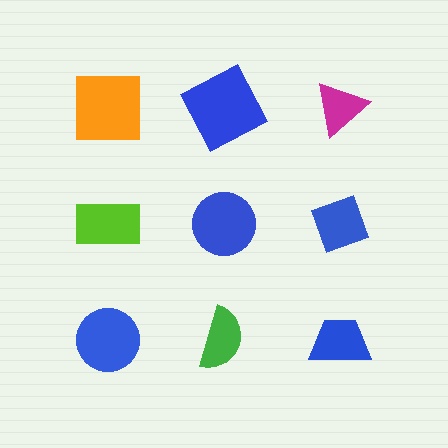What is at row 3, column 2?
A green semicircle.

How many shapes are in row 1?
3 shapes.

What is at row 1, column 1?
An orange square.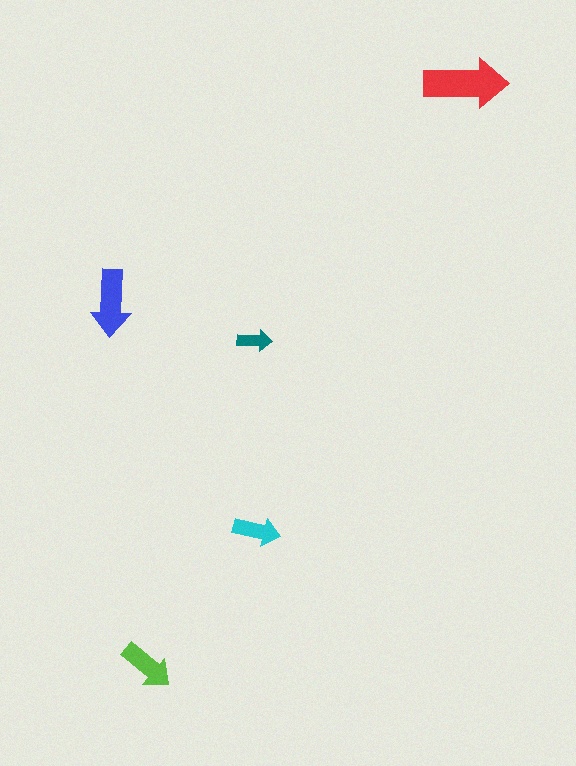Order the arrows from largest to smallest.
the red one, the blue one, the lime one, the cyan one, the teal one.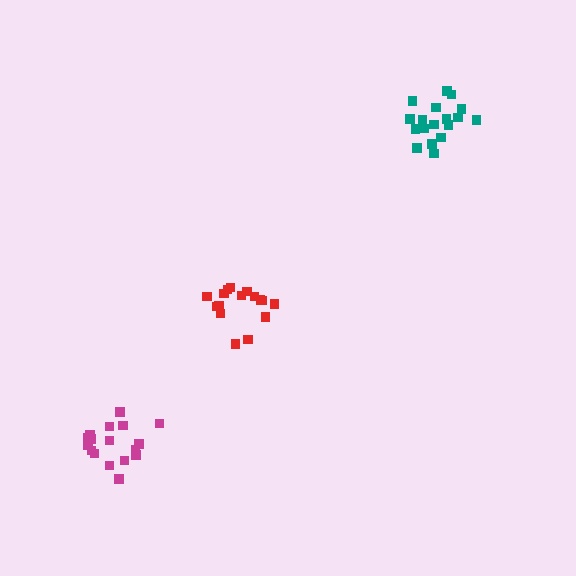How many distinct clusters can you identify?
There are 3 distinct clusters.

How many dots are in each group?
Group 1: 16 dots, Group 2: 17 dots, Group 3: 18 dots (51 total).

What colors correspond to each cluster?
The clusters are colored: red, magenta, teal.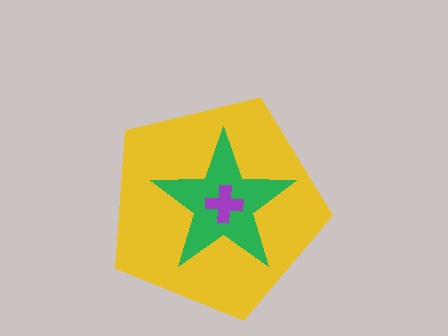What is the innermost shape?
The purple cross.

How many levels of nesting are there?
3.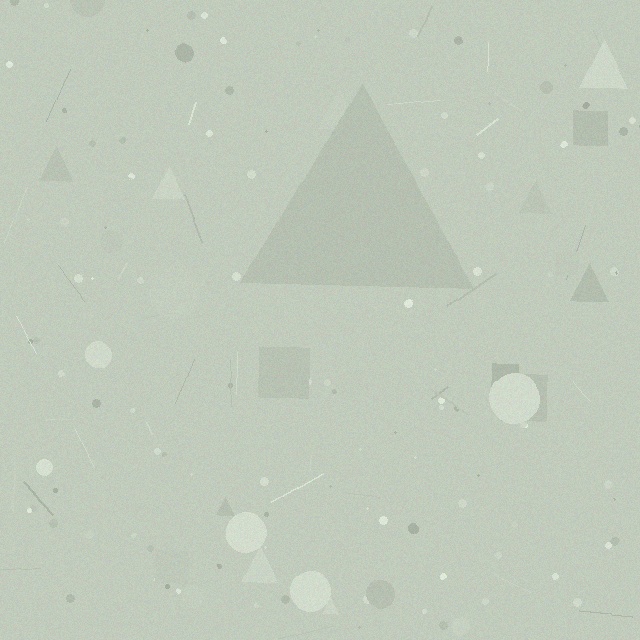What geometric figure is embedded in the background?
A triangle is embedded in the background.